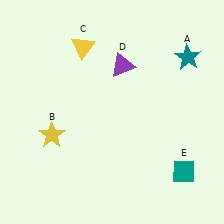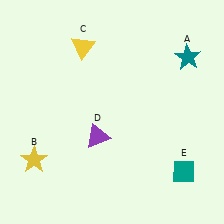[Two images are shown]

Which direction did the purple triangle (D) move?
The purple triangle (D) moved down.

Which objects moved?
The objects that moved are: the yellow star (B), the purple triangle (D).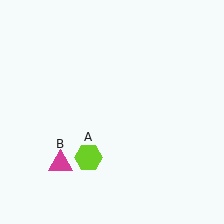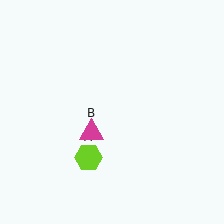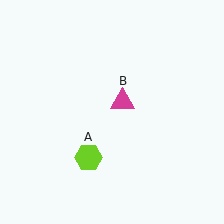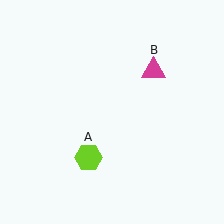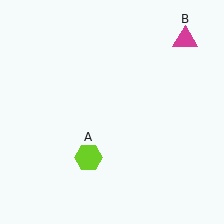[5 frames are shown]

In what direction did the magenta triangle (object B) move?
The magenta triangle (object B) moved up and to the right.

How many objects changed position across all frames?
1 object changed position: magenta triangle (object B).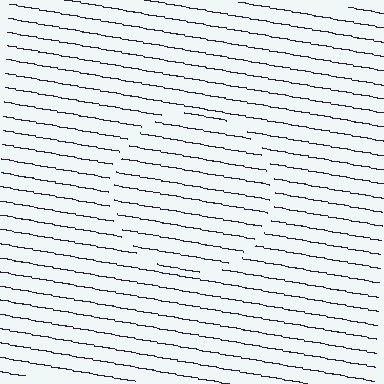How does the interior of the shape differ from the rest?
The interior of the shape contains the same grating, shifted by half a period — the contour is defined by the phase discontinuity where line-ends from the inner and outer gratings abut.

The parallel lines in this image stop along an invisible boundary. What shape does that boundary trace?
An illusory circle. The interior of the shape contains the same grating, shifted by half a period — the contour is defined by the phase discontinuity where line-ends from the inner and outer gratings abut.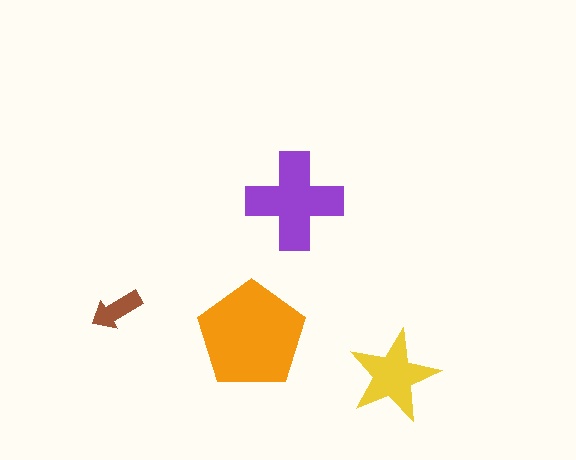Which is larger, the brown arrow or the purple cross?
The purple cross.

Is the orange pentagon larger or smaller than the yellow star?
Larger.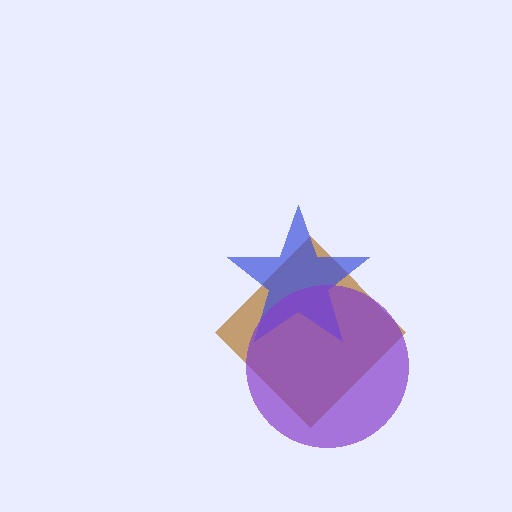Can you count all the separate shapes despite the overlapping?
Yes, there are 3 separate shapes.